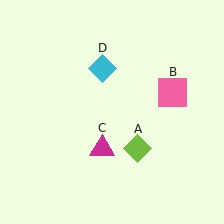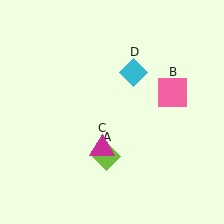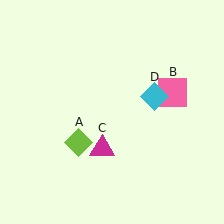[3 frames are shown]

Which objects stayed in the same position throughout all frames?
Pink square (object B) and magenta triangle (object C) remained stationary.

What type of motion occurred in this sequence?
The lime diamond (object A), cyan diamond (object D) rotated clockwise around the center of the scene.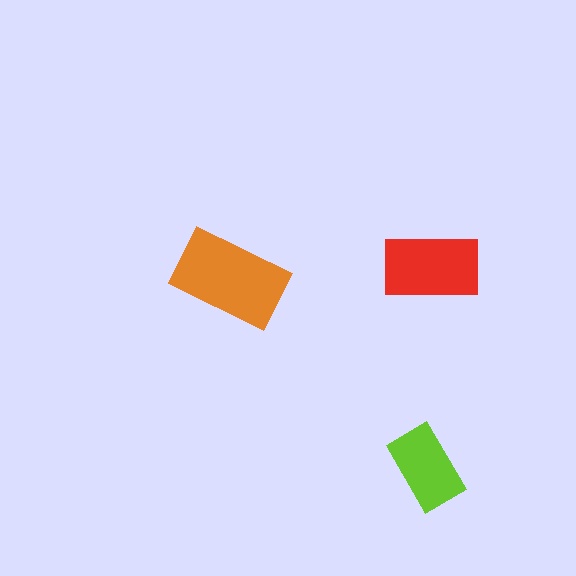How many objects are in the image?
There are 3 objects in the image.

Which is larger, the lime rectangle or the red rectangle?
The red one.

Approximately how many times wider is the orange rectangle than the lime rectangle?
About 1.5 times wider.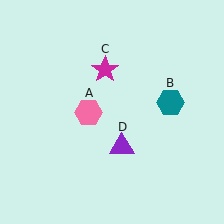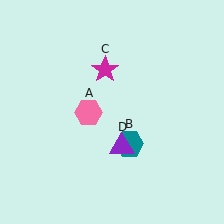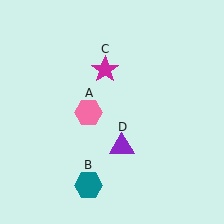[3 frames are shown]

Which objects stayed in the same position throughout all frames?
Pink hexagon (object A) and magenta star (object C) and purple triangle (object D) remained stationary.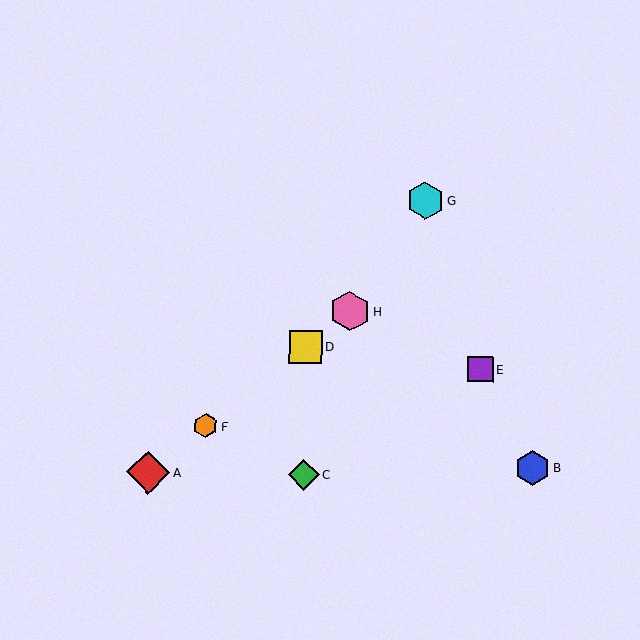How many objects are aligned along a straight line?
4 objects (A, D, F, H) are aligned along a straight line.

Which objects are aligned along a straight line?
Objects A, D, F, H are aligned along a straight line.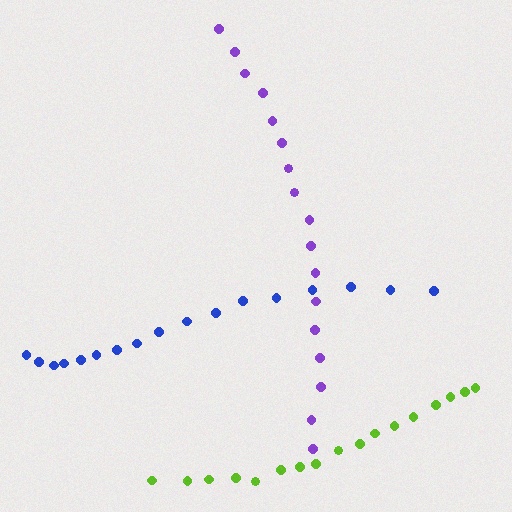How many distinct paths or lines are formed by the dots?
There are 3 distinct paths.